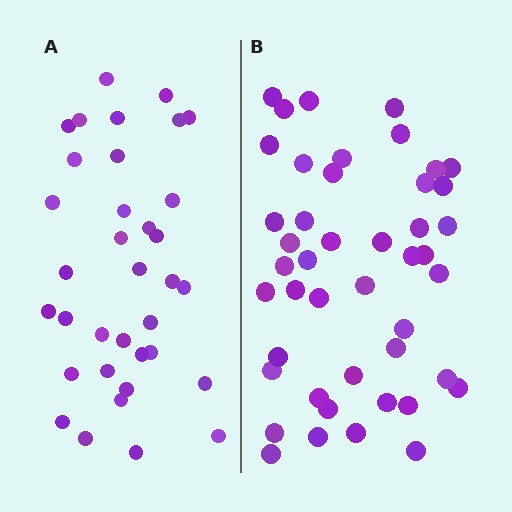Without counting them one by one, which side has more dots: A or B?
Region B (the right region) has more dots.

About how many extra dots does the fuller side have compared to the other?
Region B has roughly 10 or so more dots than region A.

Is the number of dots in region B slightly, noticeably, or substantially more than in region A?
Region B has noticeably more, but not dramatically so. The ratio is roughly 1.3 to 1.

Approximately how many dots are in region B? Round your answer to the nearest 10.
About 40 dots. (The exact count is 45, which rounds to 40.)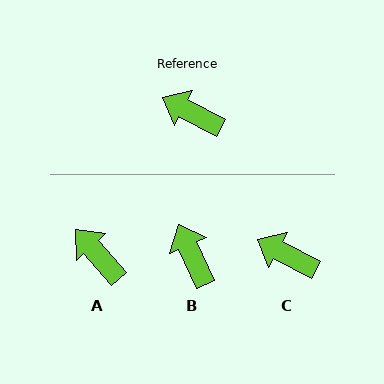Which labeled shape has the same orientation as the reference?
C.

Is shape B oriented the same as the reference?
No, it is off by about 38 degrees.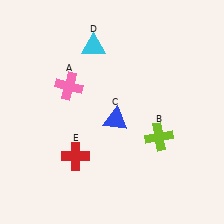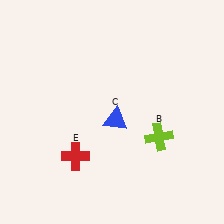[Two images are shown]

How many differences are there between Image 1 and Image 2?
There are 2 differences between the two images.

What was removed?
The cyan triangle (D), the pink cross (A) were removed in Image 2.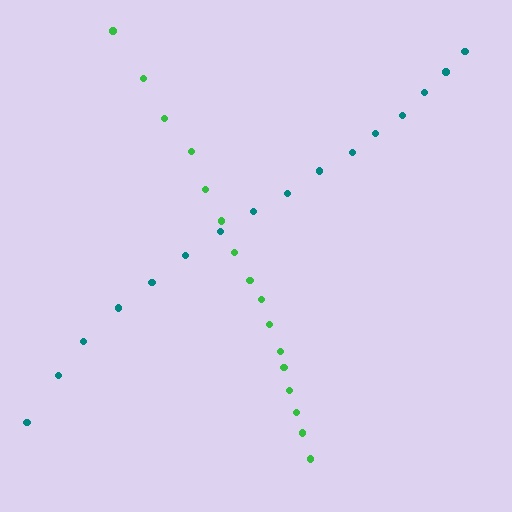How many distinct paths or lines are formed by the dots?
There are 2 distinct paths.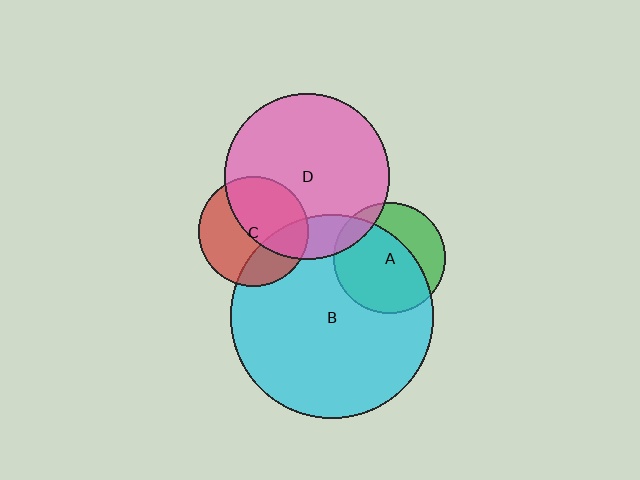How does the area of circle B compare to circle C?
Approximately 3.4 times.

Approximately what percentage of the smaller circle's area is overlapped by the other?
Approximately 15%.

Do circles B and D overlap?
Yes.